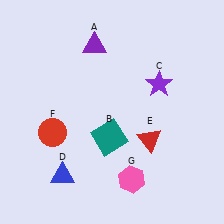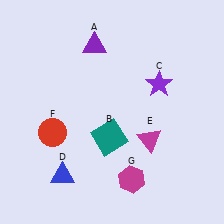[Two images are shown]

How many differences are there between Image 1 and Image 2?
There are 2 differences between the two images.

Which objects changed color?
E changed from red to magenta. G changed from pink to magenta.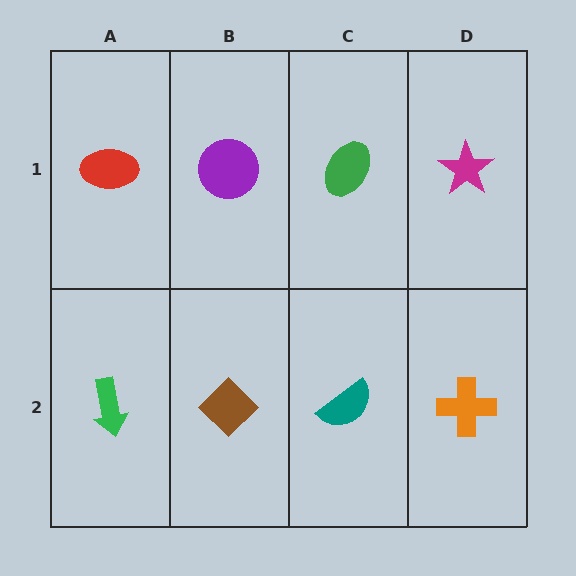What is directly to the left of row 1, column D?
A green ellipse.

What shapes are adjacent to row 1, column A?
A green arrow (row 2, column A), a purple circle (row 1, column B).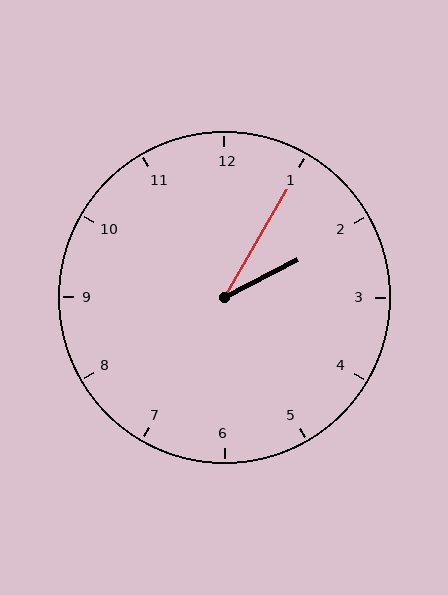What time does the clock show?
2:05.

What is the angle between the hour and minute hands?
Approximately 32 degrees.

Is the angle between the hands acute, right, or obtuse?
It is acute.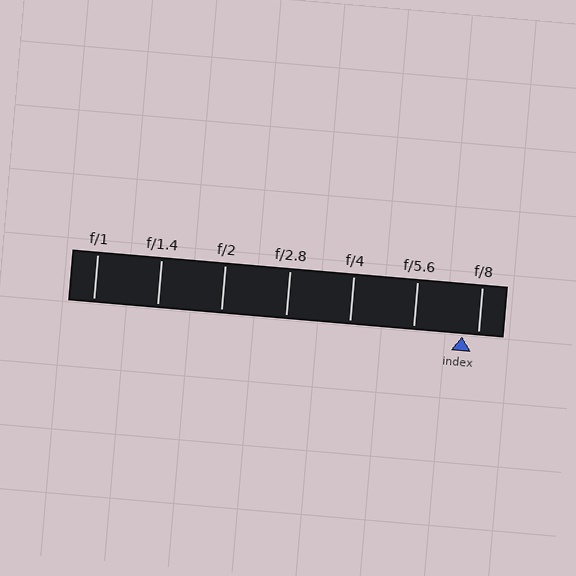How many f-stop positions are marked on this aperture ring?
There are 7 f-stop positions marked.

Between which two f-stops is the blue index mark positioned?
The index mark is between f/5.6 and f/8.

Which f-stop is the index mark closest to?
The index mark is closest to f/8.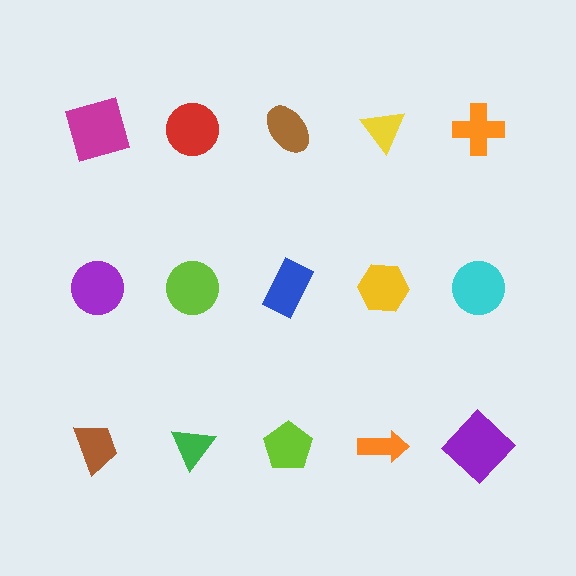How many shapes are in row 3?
5 shapes.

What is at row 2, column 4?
A yellow hexagon.